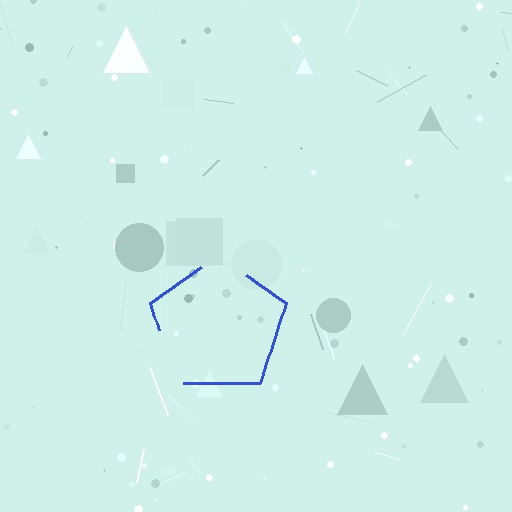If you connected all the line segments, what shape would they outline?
They would outline a pentagon.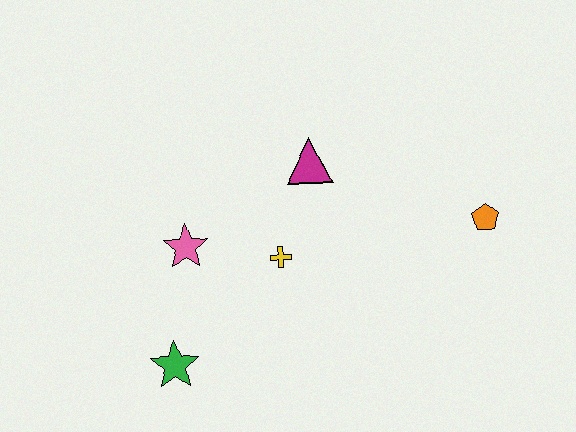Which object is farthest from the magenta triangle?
The green star is farthest from the magenta triangle.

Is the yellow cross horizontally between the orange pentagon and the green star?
Yes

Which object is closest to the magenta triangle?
The yellow cross is closest to the magenta triangle.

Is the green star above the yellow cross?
No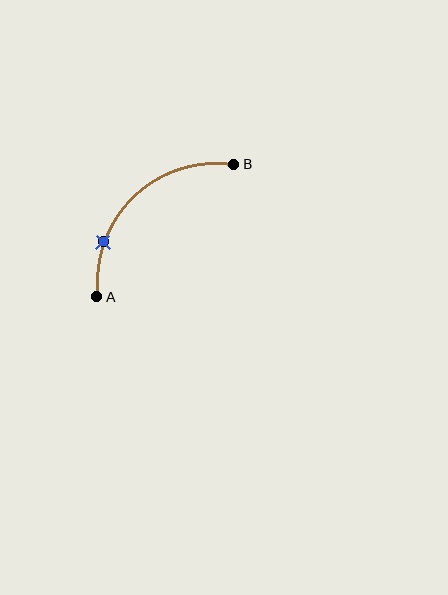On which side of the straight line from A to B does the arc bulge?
The arc bulges above and to the left of the straight line connecting A and B.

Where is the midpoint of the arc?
The arc midpoint is the point on the curve farthest from the straight line joining A and B. It sits above and to the left of that line.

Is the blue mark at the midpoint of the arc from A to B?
No. The blue mark lies on the arc but is closer to endpoint A. The arc midpoint would be at the point on the curve equidistant along the arc from both A and B.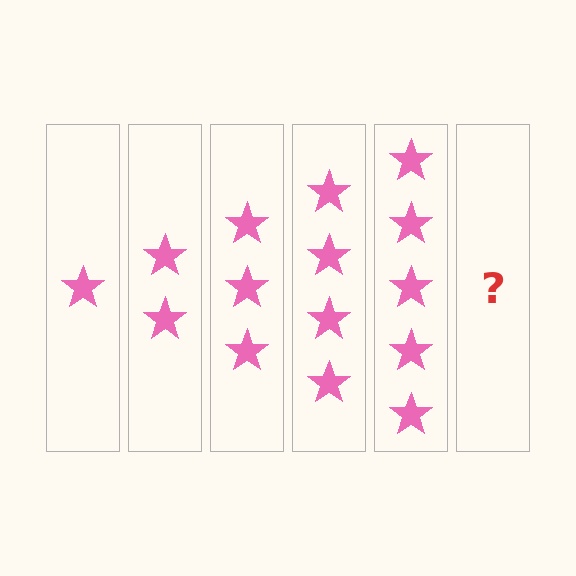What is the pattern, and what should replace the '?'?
The pattern is that each step adds one more star. The '?' should be 6 stars.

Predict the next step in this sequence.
The next step is 6 stars.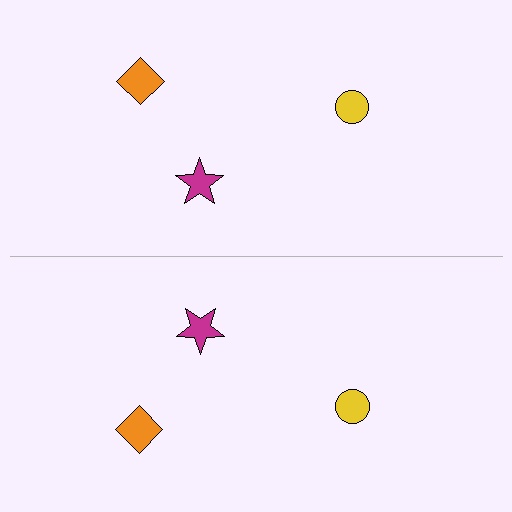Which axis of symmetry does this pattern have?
The pattern has a horizontal axis of symmetry running through the center of the image.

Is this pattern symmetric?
Yes, this pattern has bilateral (reflection) symmetry.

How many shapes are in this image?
There are 6 shapes in this image.